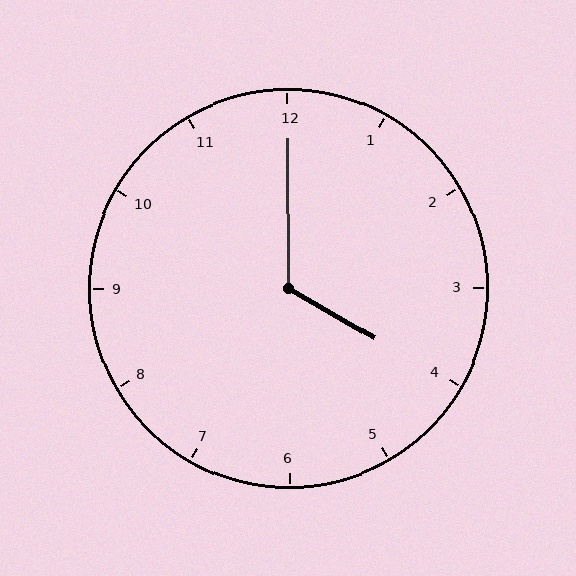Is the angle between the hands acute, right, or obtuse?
It is obtuse.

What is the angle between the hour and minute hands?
Approximately 120 degrees.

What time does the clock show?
4:00.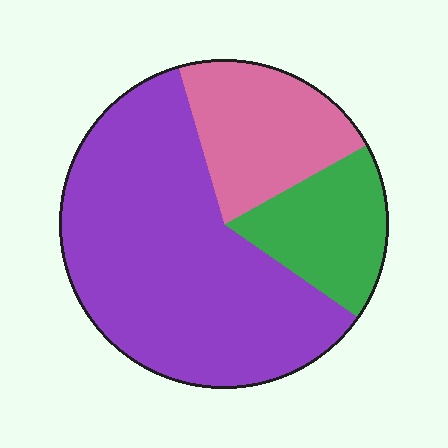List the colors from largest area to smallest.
From largest to smallest: purple, pink, green.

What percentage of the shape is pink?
Pink covers around 20% of the shape.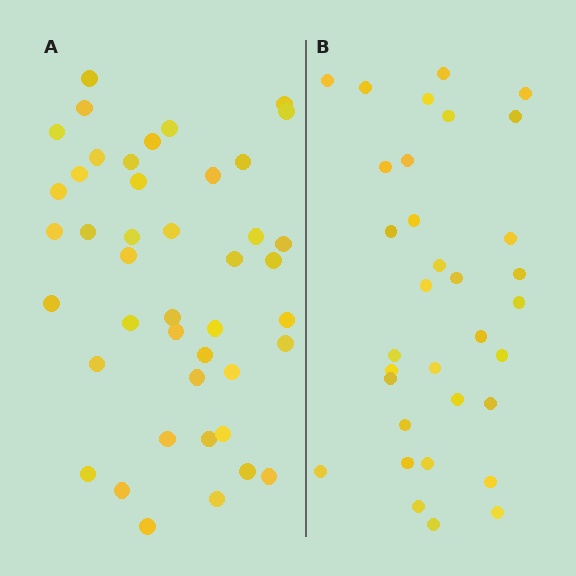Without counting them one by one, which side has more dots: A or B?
Region A (the left region) has more dots.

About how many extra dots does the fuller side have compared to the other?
Region A has roughly 10 or so more dots than region B.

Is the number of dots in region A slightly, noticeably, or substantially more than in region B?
Region A has noticeably more, but not dramatically so. The ratio is roughly 1.3 to 1.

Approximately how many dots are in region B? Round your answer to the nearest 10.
About 30 dots. (The exact count is 33, which rounds to 30.)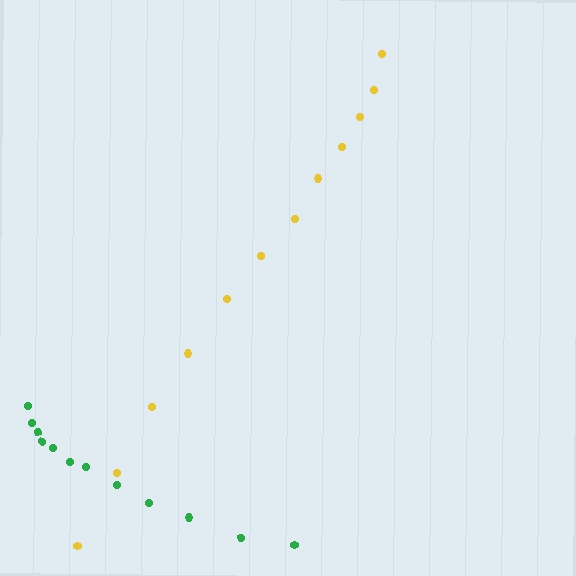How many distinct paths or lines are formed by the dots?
There are 2 distinct paths.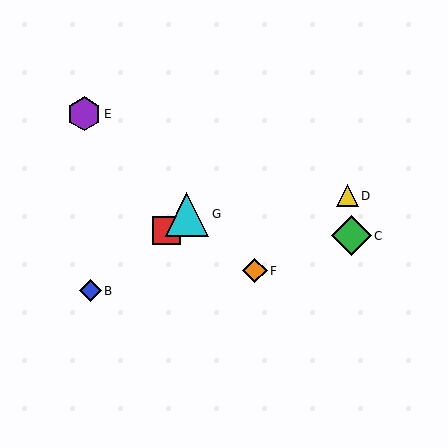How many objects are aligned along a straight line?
3 objects (A, B, G) are aligned along a straight line.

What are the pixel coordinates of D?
Object D is at (347, 196).